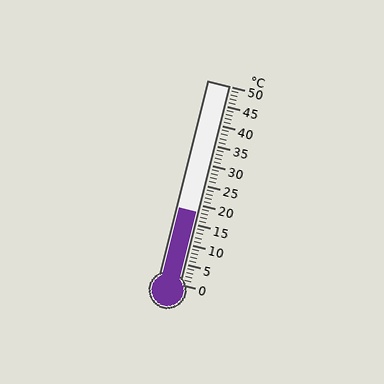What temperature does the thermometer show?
The thermometer shows approximately 18°C.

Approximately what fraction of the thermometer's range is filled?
The thermometer is filled to approximately 35% of its range.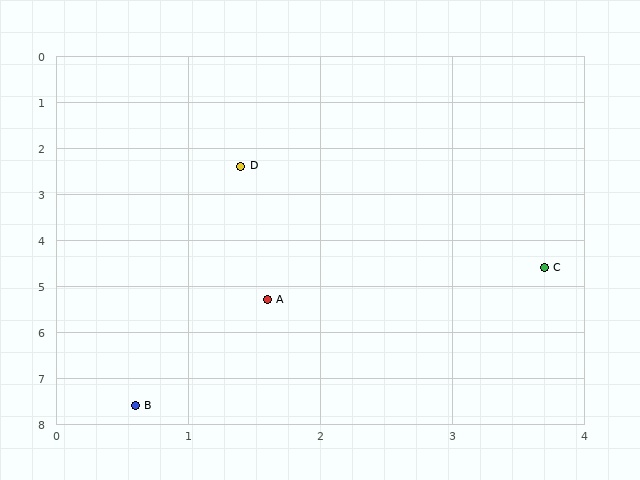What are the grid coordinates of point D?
Point D is at approximately (1.4, 2.4).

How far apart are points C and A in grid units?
Points C and A are about 2.2 grid units apart.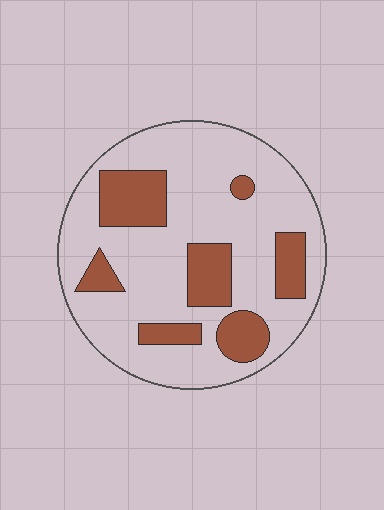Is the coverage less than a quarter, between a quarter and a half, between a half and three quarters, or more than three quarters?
Less than a quarter.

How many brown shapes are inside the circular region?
7.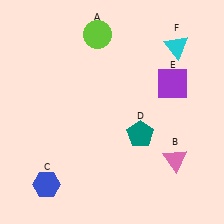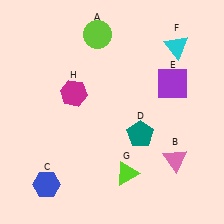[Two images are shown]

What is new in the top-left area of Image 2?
A magenta hexagon (H) was added in the top-left area of Image 2.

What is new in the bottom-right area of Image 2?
A lime triangle (G) was added in the bottom-right area of Image 2.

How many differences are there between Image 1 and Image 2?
There are 2 differences between the two images.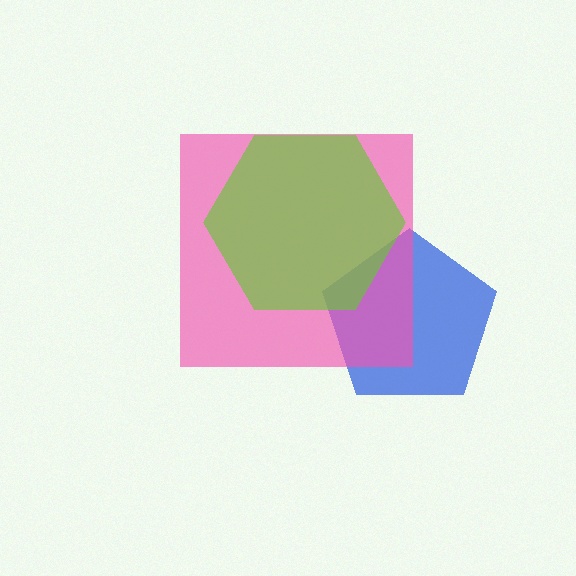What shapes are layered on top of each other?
The layered shapes are: a blue pentagon, a pink square, a lime hexagon.